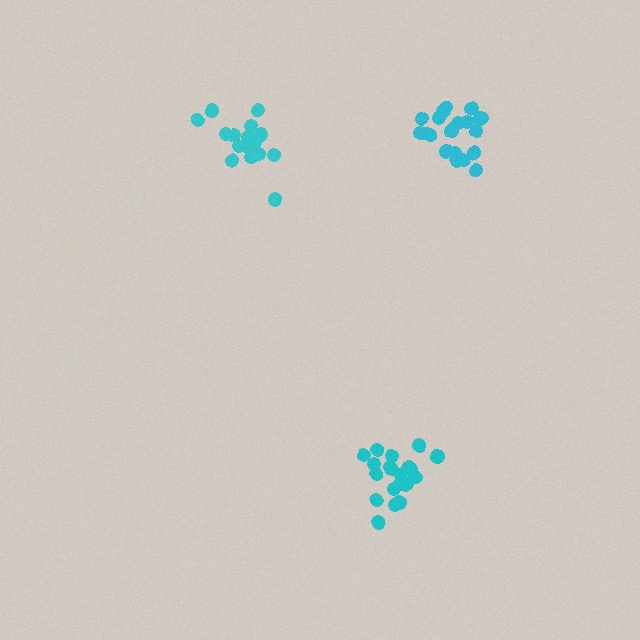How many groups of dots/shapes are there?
There are 3 groups.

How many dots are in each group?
Group 1: 20 dots, Group 2: 20 dots, Group 3: 17 dots (57 total).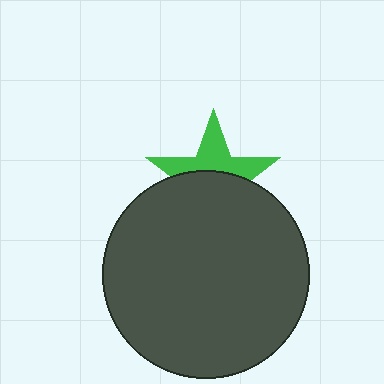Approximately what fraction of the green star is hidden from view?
Roughly 55% of the green star is hidden behind the dark gray circle.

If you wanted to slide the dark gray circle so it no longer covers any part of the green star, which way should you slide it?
Slide it down — that is the most direct way to separate the two shapes.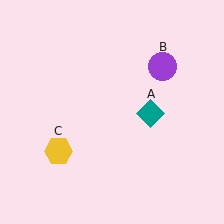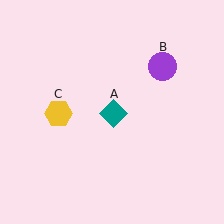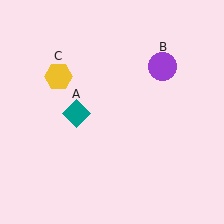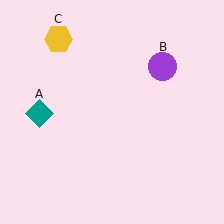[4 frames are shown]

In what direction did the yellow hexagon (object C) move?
The yellow hexagon (object C) moved up.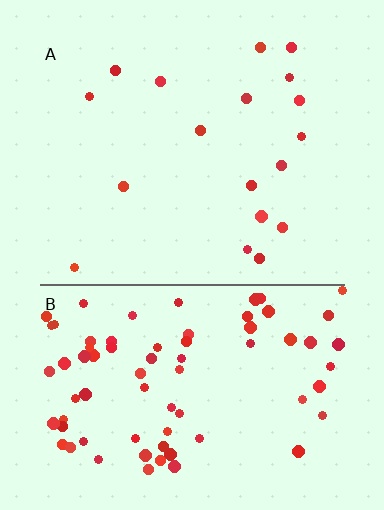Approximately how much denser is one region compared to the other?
Approximately 4.3× — region B over region A.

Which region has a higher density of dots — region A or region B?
B (the bottom).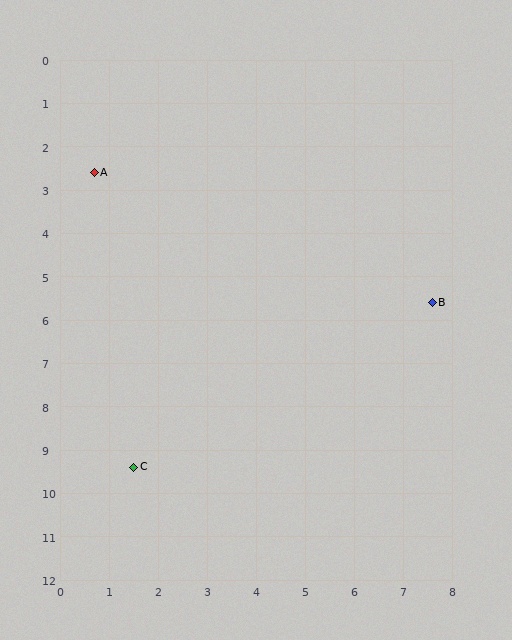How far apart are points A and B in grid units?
Points A and B are about 7.5 grid units apart.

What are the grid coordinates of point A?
Point A is at approximately (0.7, 2.6).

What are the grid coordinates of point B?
Point B is at approximately (7.6, 5.6).